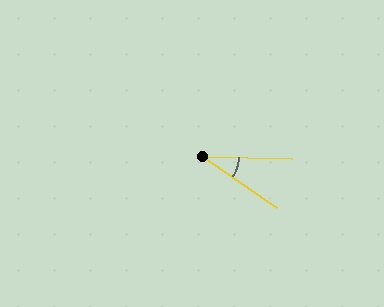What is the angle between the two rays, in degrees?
Approximately 33 degrees.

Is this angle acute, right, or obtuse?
It is acute.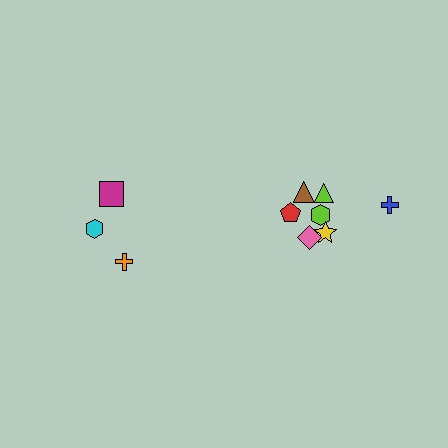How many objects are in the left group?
There are 3 objects.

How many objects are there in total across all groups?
There are 10 objects.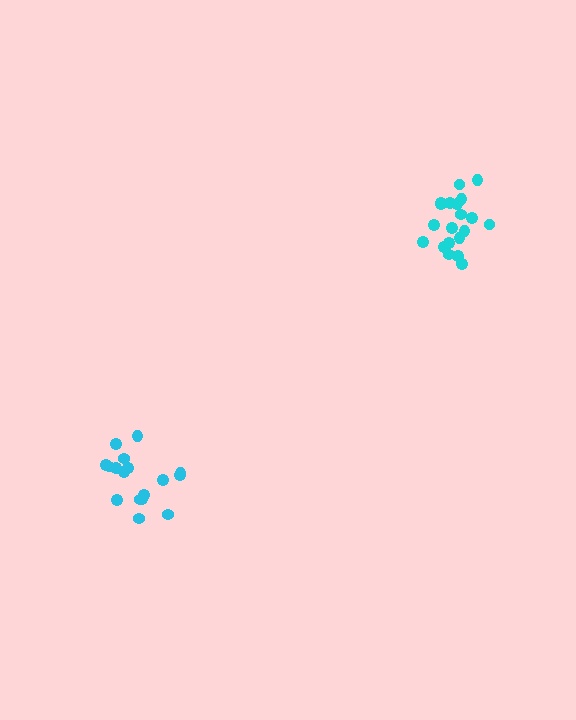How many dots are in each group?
Group 1: 17 dots, Group 2: 20 dots (37 total).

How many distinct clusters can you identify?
There are 2 distinct clusters.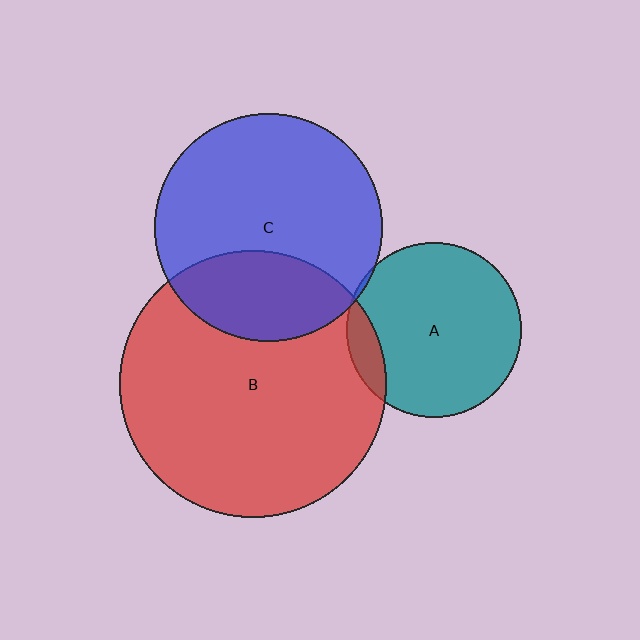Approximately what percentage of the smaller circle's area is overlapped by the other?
Approximately 10%.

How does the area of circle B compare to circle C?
Approximately 1.4 times.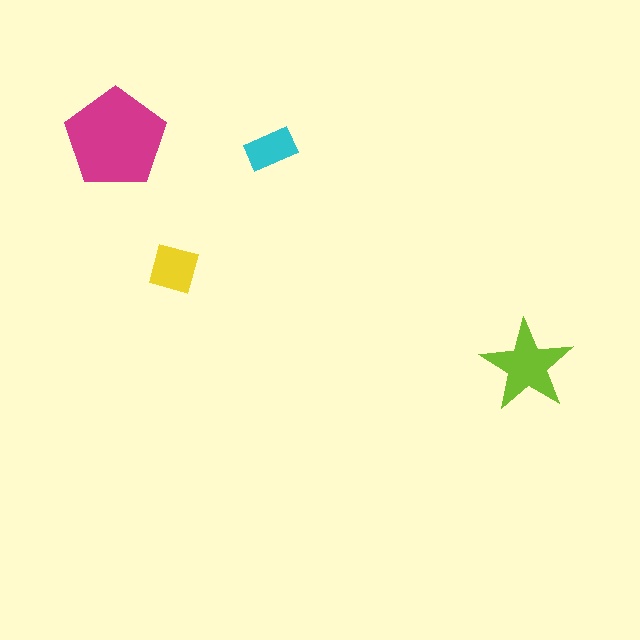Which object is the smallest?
The cyan rectangle.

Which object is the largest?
The magenta pentagon.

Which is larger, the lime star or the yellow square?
The lime star.